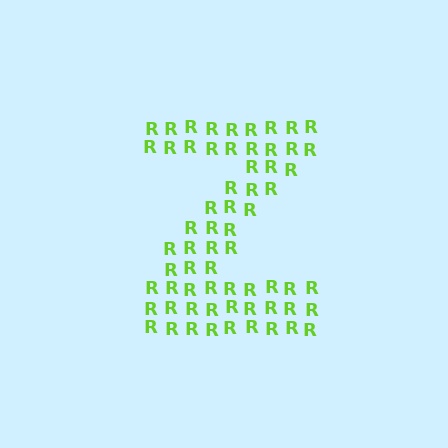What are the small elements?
The small elements are letter R's.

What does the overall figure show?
The overall figure shows the letter Z.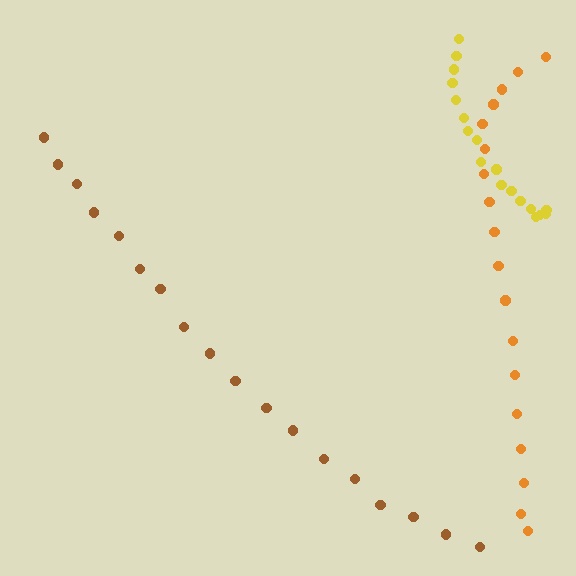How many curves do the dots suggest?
There are 3 distinct paths.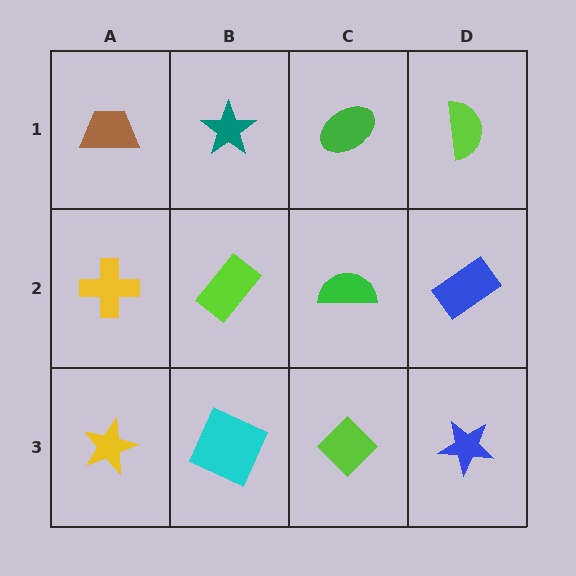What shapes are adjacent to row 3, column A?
A yellow cross (row 2, column A), a cyan square (row 3, column B).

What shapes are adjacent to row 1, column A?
A yellow cross (row 2, column A), a teal star (row 1, column B).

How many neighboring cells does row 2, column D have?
3.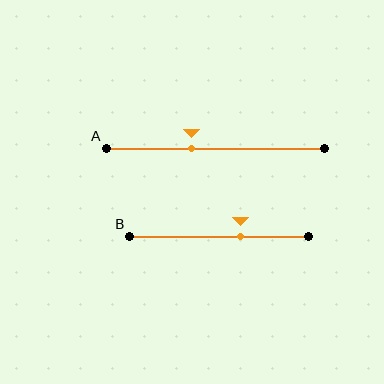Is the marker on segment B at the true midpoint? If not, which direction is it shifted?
No, the marker on segment B is shifted to the right by about 12% of the segment length.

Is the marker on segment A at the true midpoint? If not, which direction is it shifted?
No, the marker on segment A is shifted to the left by about 11% of the segment length.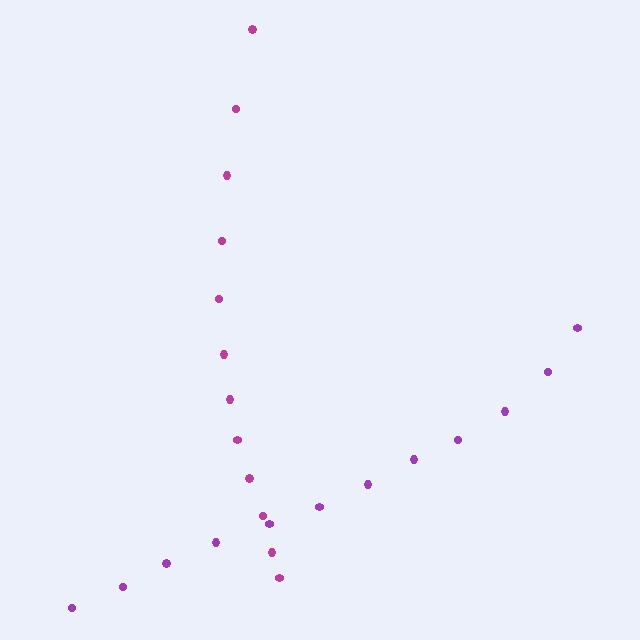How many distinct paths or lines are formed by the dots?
There are 2 distinct paths.